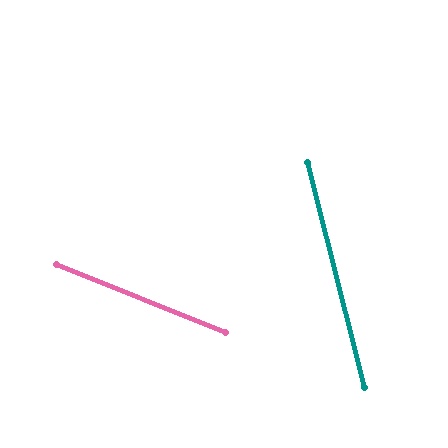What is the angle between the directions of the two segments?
Approximately 54 degrees.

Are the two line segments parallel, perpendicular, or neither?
Neither parallel nor perpendicular — they differ by about 54°.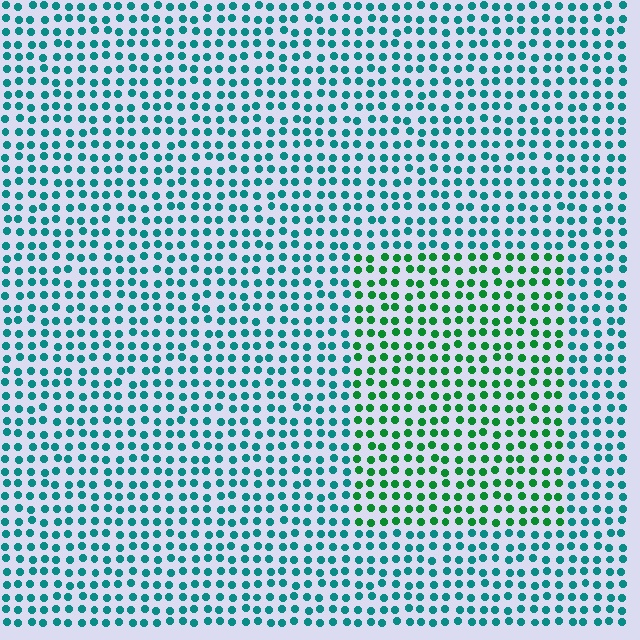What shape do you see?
I see a rectangle.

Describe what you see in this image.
The image is filled with small teal elements in a uniform arrangement. A rectangle-shaped region is visible where the elements are tinted to a slightly different hue, forming a subtle color boundary.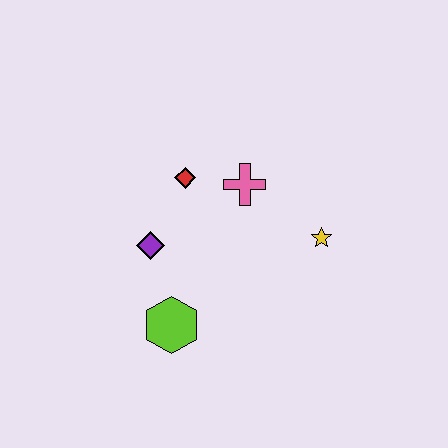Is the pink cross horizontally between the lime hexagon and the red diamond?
No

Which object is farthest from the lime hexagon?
The yellow star is farthest from the lime hexagon.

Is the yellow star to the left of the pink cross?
No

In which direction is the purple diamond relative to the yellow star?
The purple diamond is to the left of the yellow star.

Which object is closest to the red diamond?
The pink cross is closest to the red diamond.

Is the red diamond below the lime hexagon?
No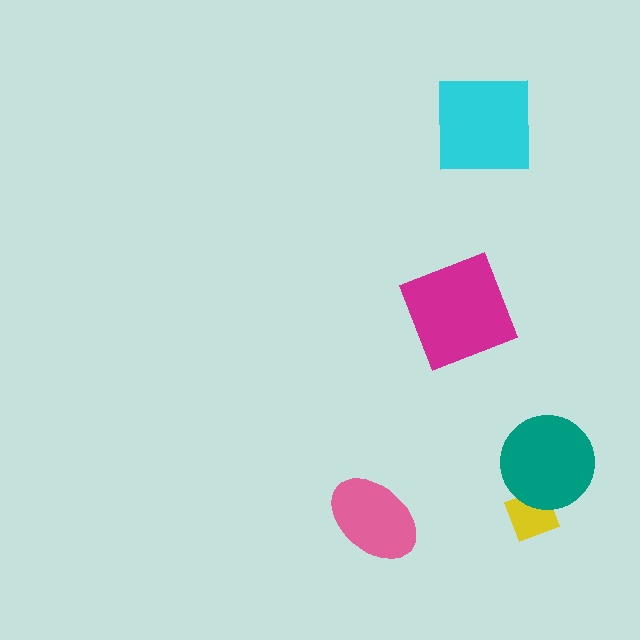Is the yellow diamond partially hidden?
Yes, it is partially covered by another shape.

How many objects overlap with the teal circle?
1 object overlaps with the teal circle.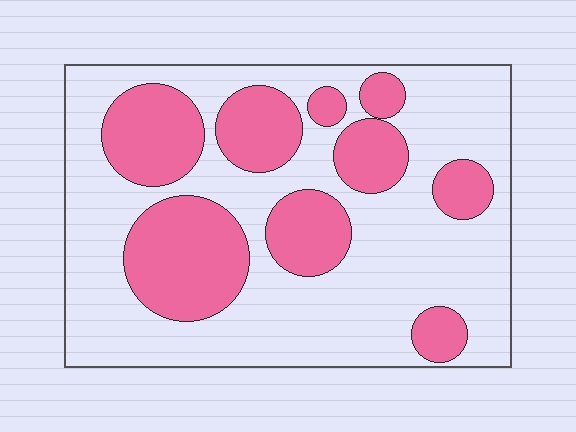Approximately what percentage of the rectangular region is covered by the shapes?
Approximately 35%.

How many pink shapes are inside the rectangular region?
9.